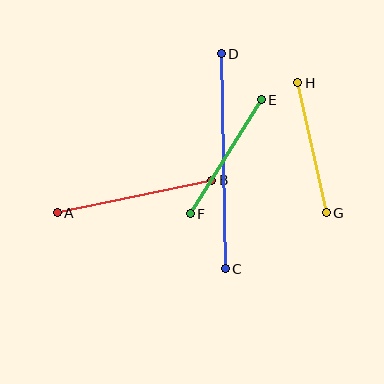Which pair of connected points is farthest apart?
Points C and D are farthest apart.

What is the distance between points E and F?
The distance is approximately 134 pixels.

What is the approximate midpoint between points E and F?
The midpoint is at approximately (226, 157) pixels.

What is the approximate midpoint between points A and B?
The midpoint is at approximately (135, 197) pixels.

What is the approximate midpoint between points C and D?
The midpoint is at approximately (223, 161) pixels.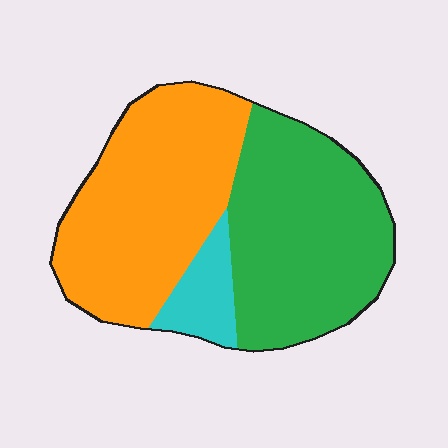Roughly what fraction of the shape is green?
Green covers around 45% of the shape.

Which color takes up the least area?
Cyan, at roughly 10%.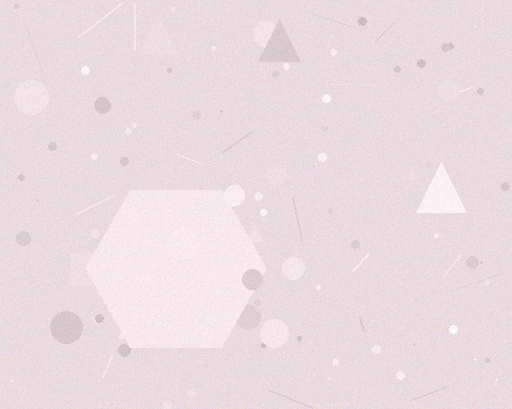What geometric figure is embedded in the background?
A hexagon is embedded in the background.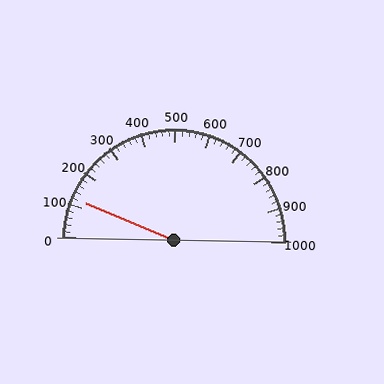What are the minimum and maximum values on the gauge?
The gauge ranges from 0 to 1000.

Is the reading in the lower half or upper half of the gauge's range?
The reading is in the lower half of the range (0 to 1000).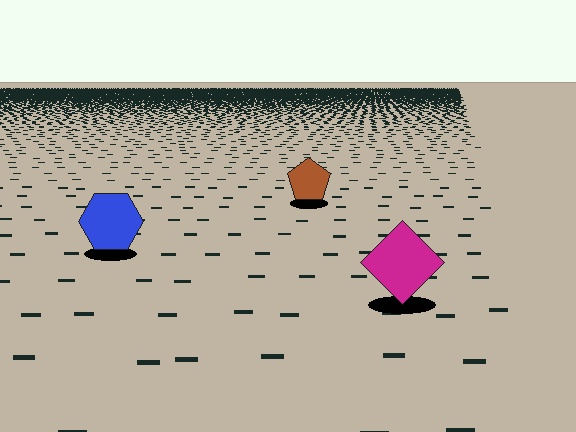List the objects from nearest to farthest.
From nearest to farthest: the magenta diamond, the blue hexagon, the brown pentagon.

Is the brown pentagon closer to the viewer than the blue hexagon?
No. The blue hexagon is closer — you can tell from the texture gradient: the ground texture is coarser near it.